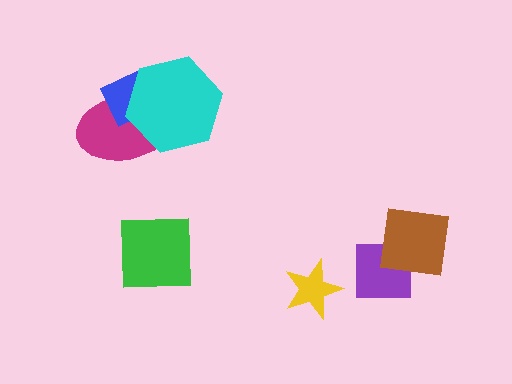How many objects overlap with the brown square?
1 object overlaps with the brown square.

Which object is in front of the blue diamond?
The cyan hexagon is in front of the blue diamond.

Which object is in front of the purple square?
The brown square is in front of the purple square.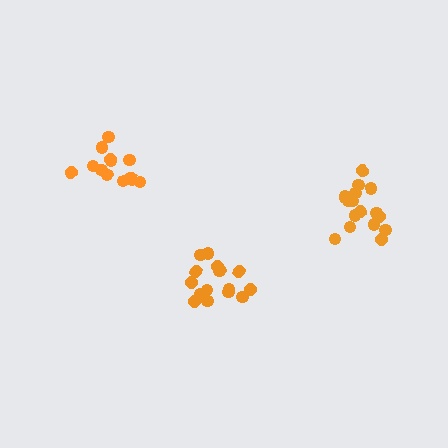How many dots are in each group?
Group 1: 17 dots, Group 2: 15 dots, Group 3: 14 dots (46 total).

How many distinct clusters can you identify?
There are 3 distinct clusters.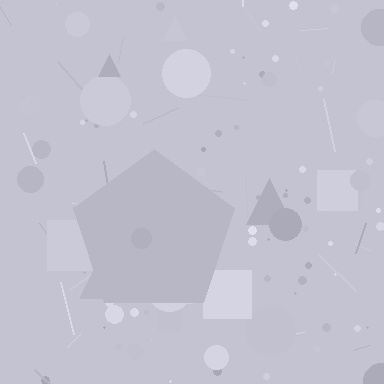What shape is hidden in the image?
A pentagon is hidden in the image.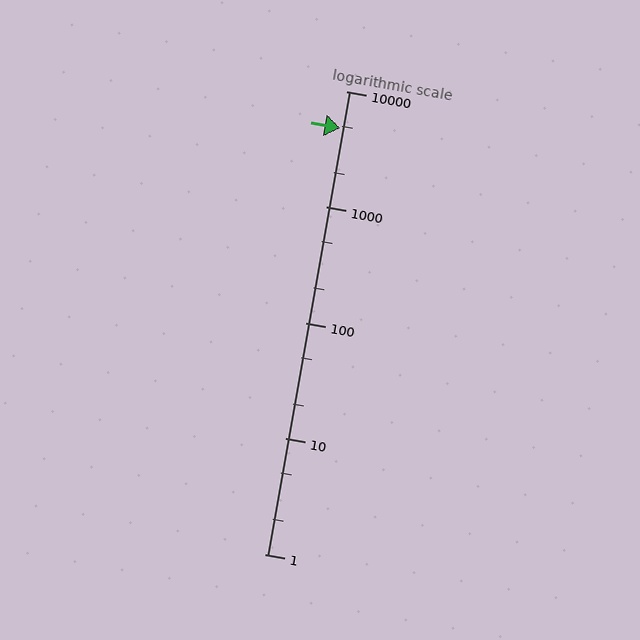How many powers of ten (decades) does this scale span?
The scale spans 4 decades, from 1 to 10000.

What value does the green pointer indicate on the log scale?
The pointer indicates approximately 4800.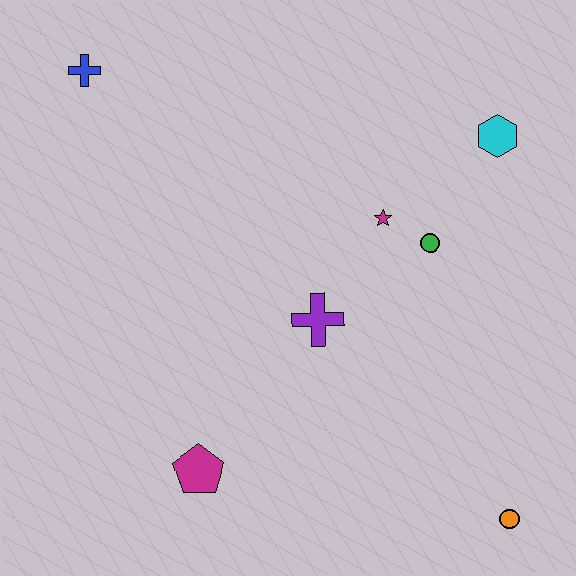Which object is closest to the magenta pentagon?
The purple cross is closest to the magenta pentagon.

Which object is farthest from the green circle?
The blue cross is farthest from the green circle.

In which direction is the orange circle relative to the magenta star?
The orange circle is below the magenta star.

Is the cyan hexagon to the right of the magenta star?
Yes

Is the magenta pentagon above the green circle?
No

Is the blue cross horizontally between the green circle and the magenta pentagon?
No